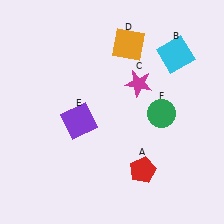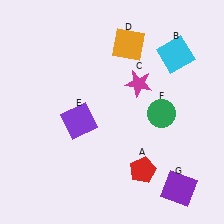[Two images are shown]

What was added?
A purple square (G) was added in Image 2.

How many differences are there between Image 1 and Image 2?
There is 1 difference between the two images.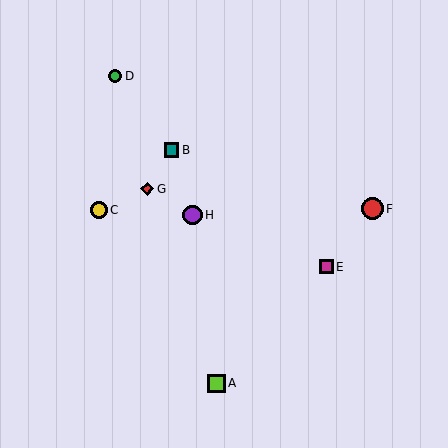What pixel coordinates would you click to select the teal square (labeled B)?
Click at (172, 150) to select the teal square B.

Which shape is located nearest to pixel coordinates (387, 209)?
The red circle (labeled F) at (372, 209) is nearest to that location.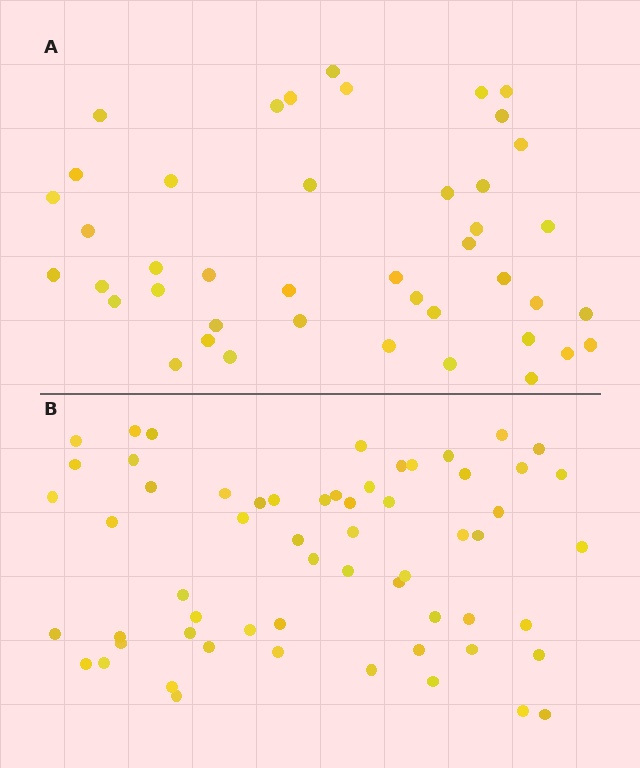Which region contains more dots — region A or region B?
Region B (the bottom region) has more dots.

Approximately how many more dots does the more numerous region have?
Region B has approximately 15 more dots than region A.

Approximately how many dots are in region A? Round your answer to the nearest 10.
About 40 dots. (The exact count is 43, which rounds to 40.)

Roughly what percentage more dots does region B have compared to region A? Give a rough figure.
About 40% more.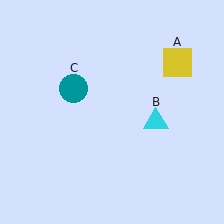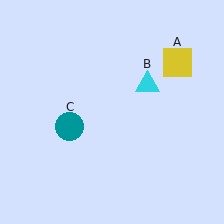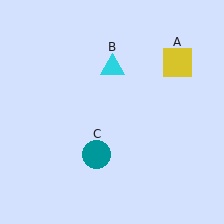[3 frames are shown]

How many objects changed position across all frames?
2 objects changed position: cyan triangle (object B), teal circle (object C).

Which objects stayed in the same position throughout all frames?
Yellow square (object A) remained stationary.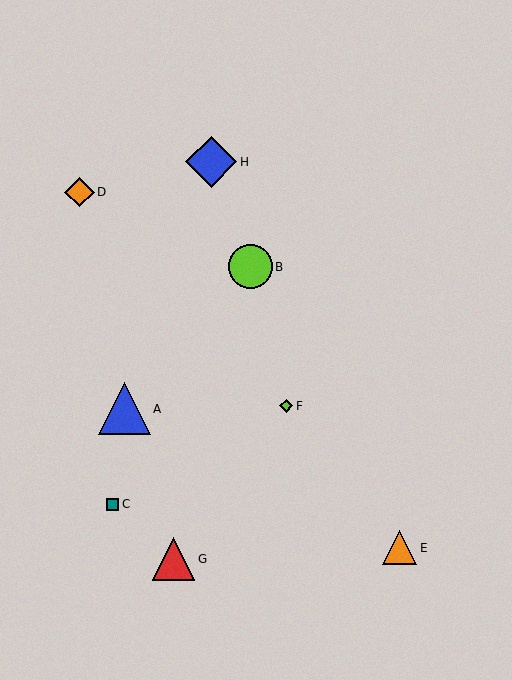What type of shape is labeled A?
Shape A is a blue triangle.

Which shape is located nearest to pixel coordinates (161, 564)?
The red triangle (labeled G) at (174, 559) is nearest to that location.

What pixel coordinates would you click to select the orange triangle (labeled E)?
Click at (399, 548) to select the orange triangle E.